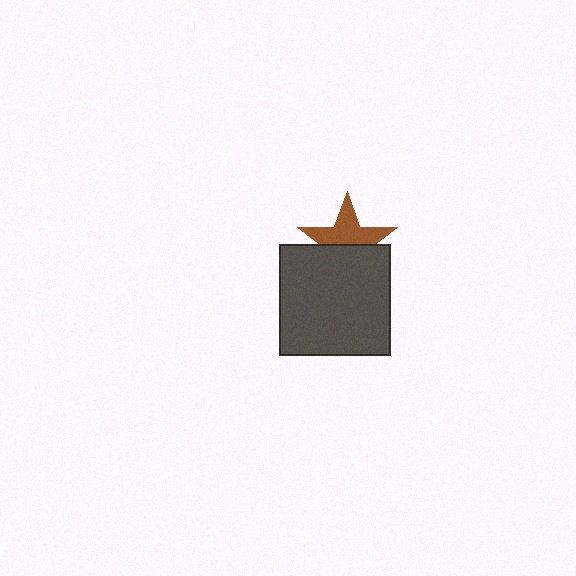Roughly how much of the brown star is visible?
About half of it is visible (roughly 53%).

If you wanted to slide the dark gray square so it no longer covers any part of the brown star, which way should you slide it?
Slide it down — that is the most direct way to separate the two shapes.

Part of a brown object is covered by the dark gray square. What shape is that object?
It is a star.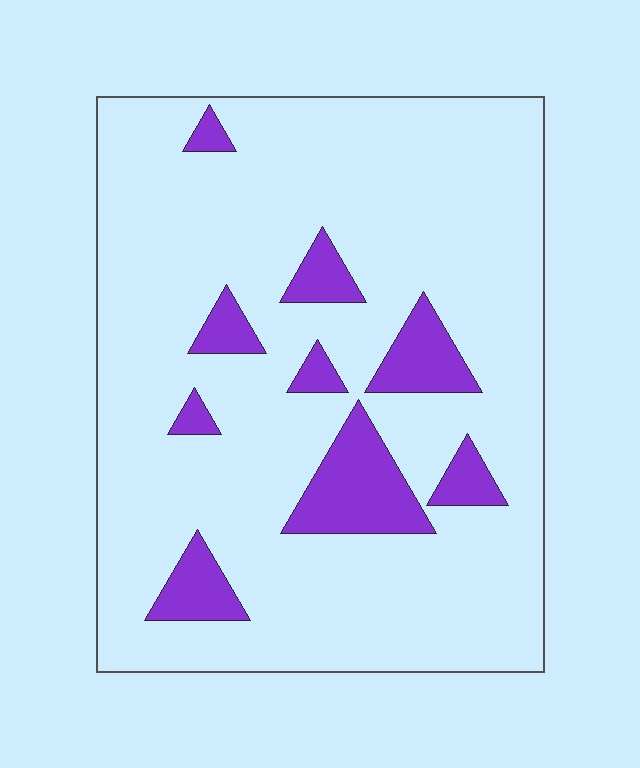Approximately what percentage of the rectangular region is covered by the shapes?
Approximately 15%.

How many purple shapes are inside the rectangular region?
9.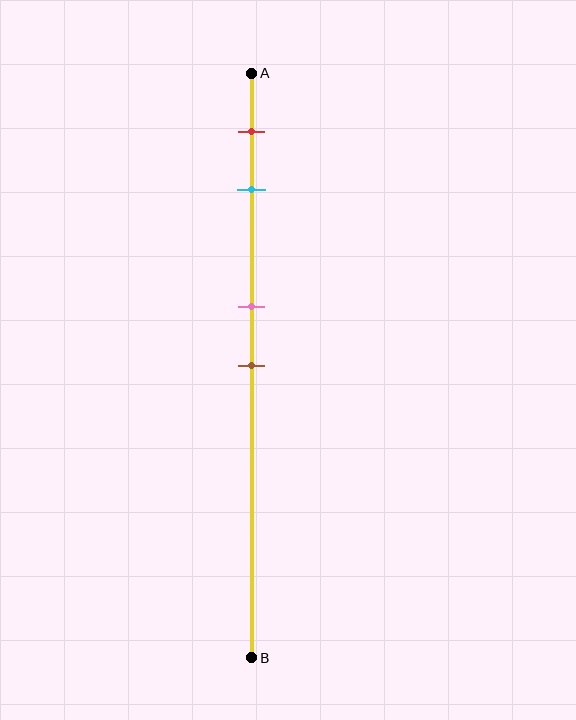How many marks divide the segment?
There are 4 marks dividing the segment.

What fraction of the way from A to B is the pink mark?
The pink mark is approximately 40% (0.4) of the way from A to B.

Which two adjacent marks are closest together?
The pink and brown marks are the closest adjacent pair.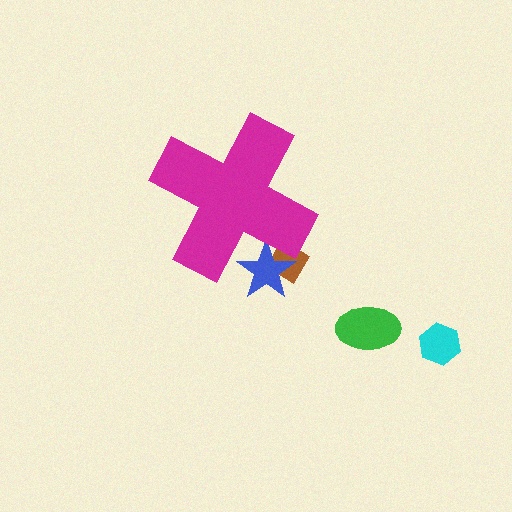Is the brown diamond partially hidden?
Yes, the brown diamond is partially hidden behind the magenta cross.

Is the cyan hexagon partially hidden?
No, the cyan hexagon is fully visible.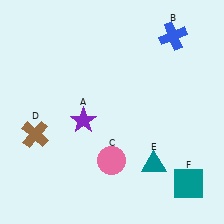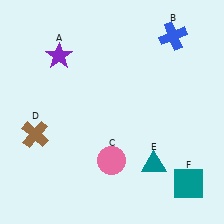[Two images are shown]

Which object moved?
The purple star (A) moved up.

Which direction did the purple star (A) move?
The purple star (A) moved up.